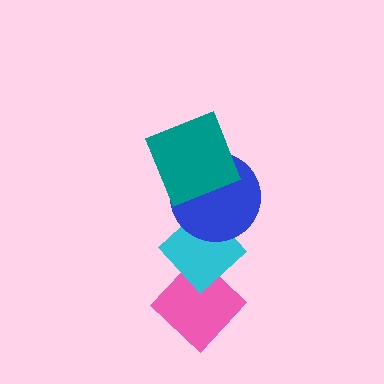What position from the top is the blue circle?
The blue circle is 2nd from the top.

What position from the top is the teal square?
The teal square is 1st from the top.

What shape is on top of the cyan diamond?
The blue circle is on top of the cyan diamond.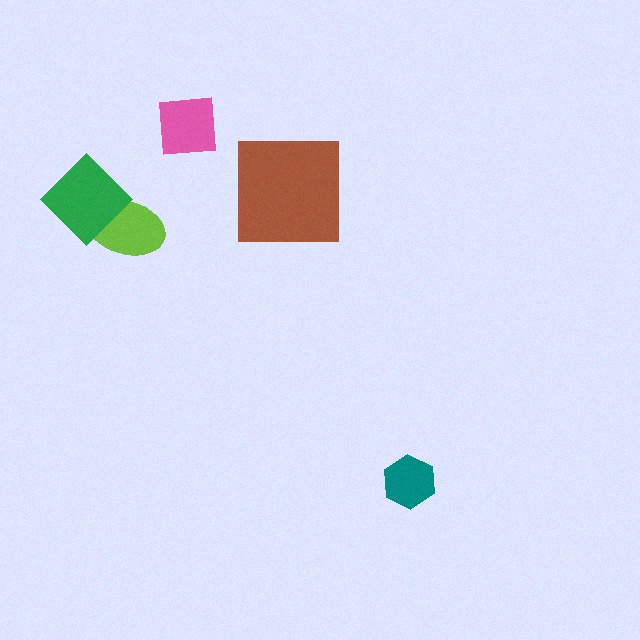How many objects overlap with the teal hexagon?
0 objects overlap with the teal hexagon.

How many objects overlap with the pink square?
0 objects overlap with the pink square.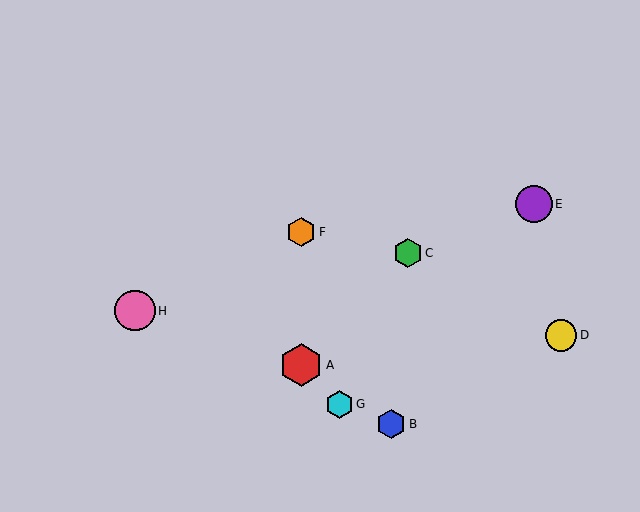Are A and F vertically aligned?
Yes, both are at x≈301.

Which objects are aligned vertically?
Objects A, F are aligned vertically.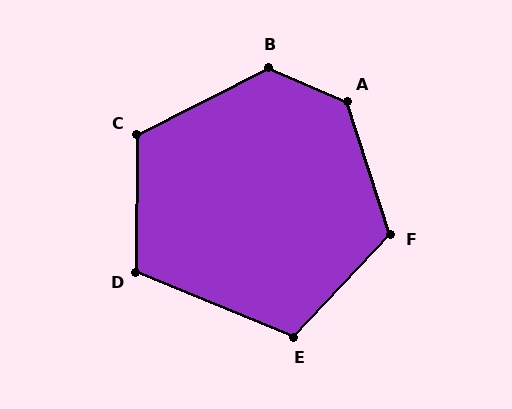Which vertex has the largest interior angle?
A, at approximately 131 degrees.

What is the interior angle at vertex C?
Approximately 118 degrees (obtuse).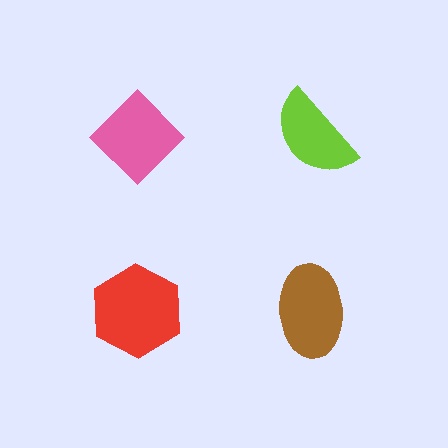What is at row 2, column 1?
A red hexagon.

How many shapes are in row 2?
2 shapes.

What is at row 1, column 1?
A pink diamond.